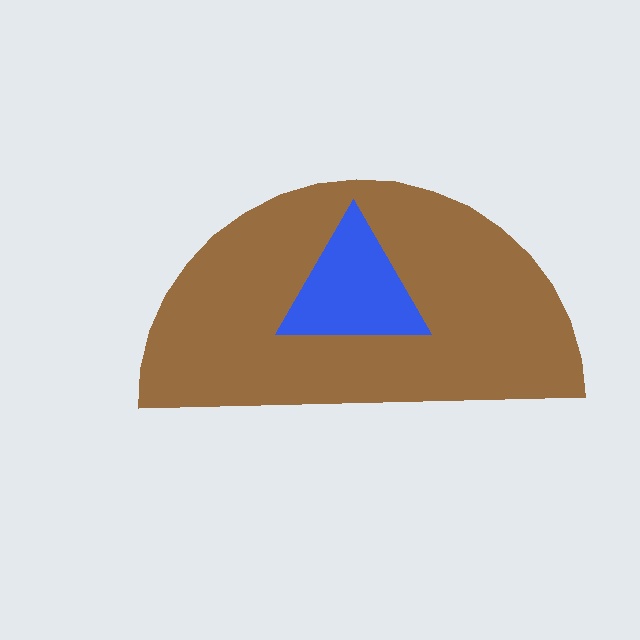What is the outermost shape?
The brown semicircle.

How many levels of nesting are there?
2.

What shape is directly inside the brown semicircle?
The blue triangle.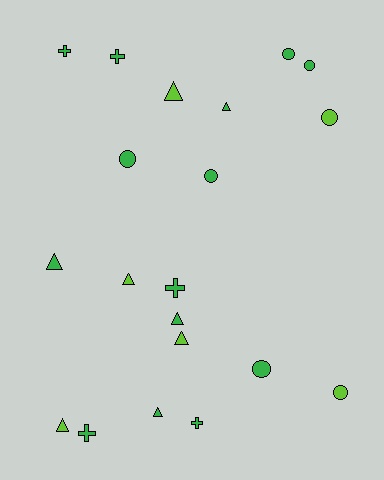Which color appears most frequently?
Green, with 14 objects.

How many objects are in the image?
There are 20 objects.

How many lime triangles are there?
There are 4 lime triangles.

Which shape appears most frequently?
Triangle, with 8 objects.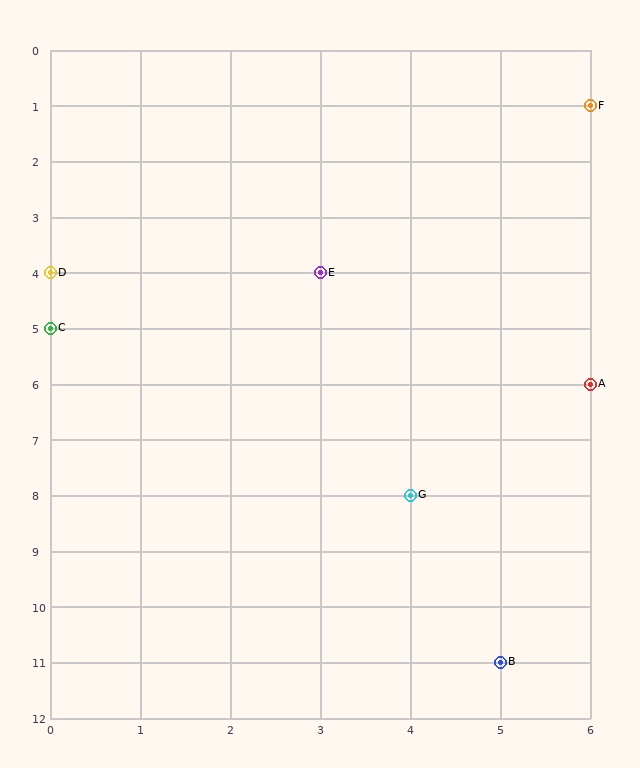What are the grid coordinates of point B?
Point B is at grid coordinates (5, 11).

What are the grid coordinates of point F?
Point F is at grid coordinates (6, 1).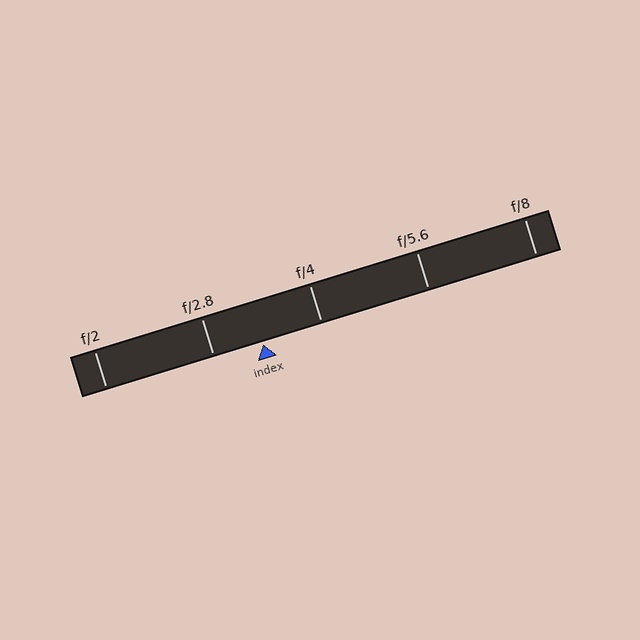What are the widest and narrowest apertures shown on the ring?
The widest aperture shown is f/2 and the narrowest is f/8.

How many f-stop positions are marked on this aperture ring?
There are 5 f-stop positions marked.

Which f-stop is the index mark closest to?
The index mark is closest to f/2.8.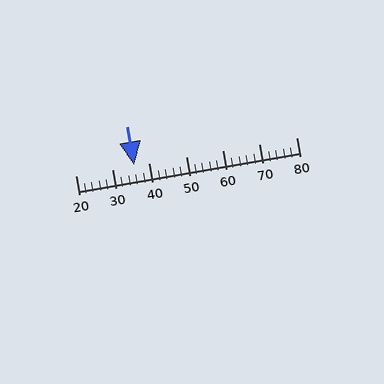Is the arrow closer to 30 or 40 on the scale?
The arrow is closer to 40.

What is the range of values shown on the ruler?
The ruler shows values from 20 to 80.